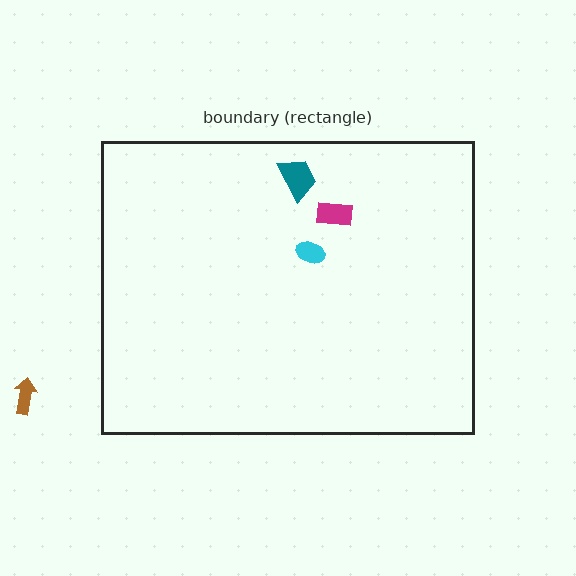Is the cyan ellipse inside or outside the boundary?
Inside.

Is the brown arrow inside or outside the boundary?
Outside.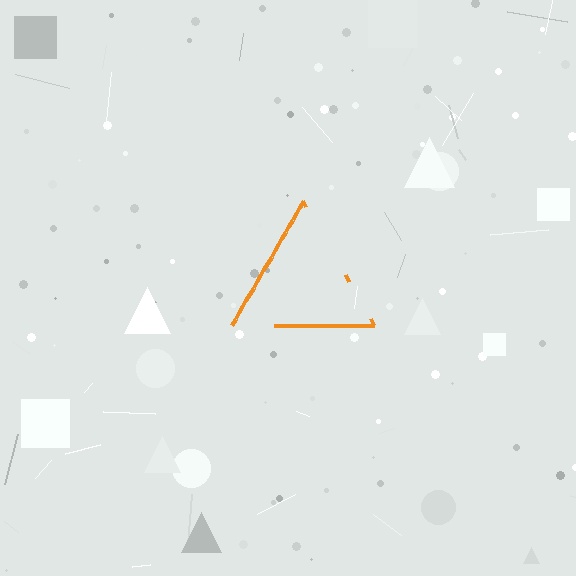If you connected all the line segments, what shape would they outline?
They would outline a triangle.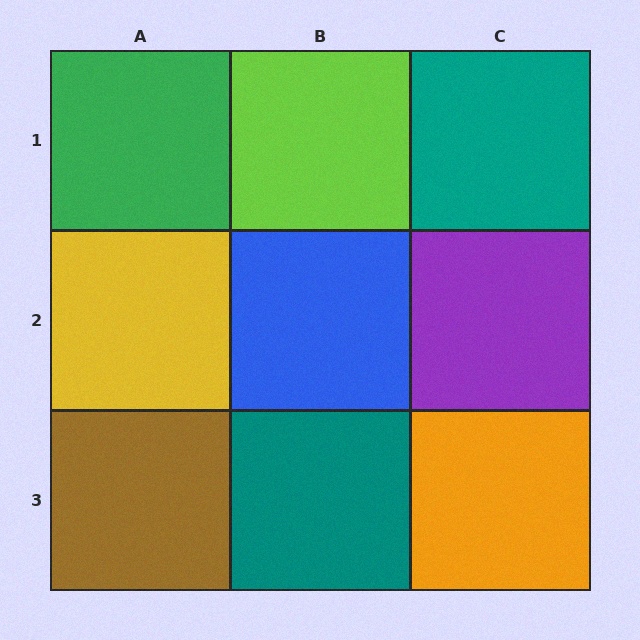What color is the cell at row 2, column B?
Blue.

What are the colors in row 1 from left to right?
Green, lime, teal.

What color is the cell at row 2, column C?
Purple.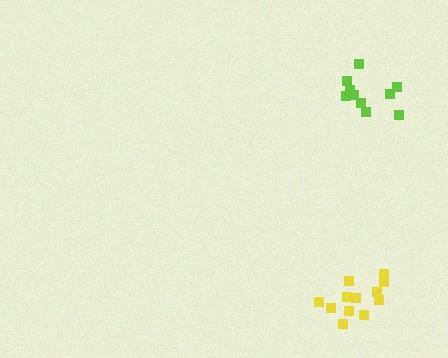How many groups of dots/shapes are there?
There are 2 groups.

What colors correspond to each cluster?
The clusters are colored: yellow, lime.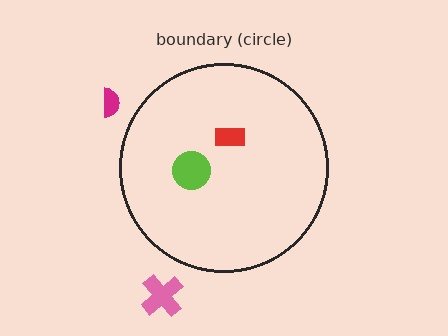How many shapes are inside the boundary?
2 inside, 2 outside.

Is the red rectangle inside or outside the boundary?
Inside.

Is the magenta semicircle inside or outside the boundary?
Outside.